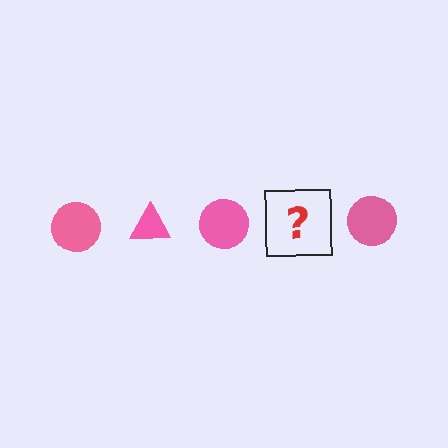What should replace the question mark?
The question mark should be replaced with a pink triangle.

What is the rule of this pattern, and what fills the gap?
The rule is that the pattern cycles through circle, triangle shapes in pink. The gap should be filled with a pink triangle.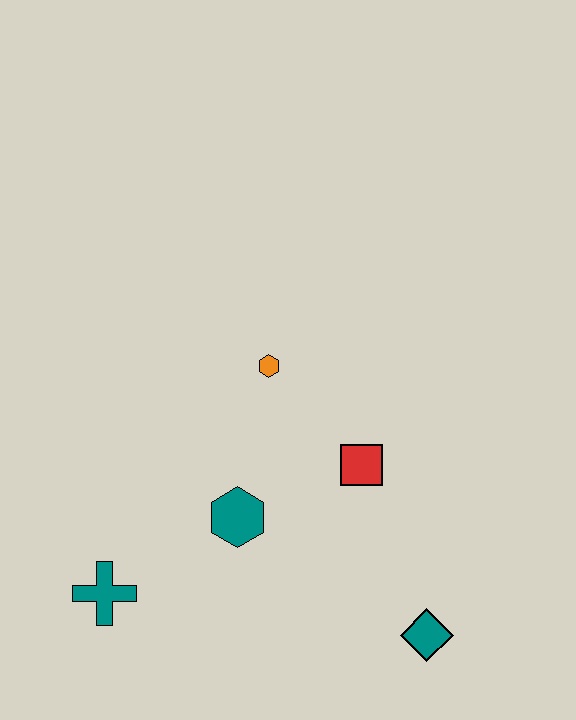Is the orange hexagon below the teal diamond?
No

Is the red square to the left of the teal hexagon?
No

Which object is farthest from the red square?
The teal cross is farthest from the red square.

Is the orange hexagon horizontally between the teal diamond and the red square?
No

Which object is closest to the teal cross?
The teal hexagon is closest to the teal cross.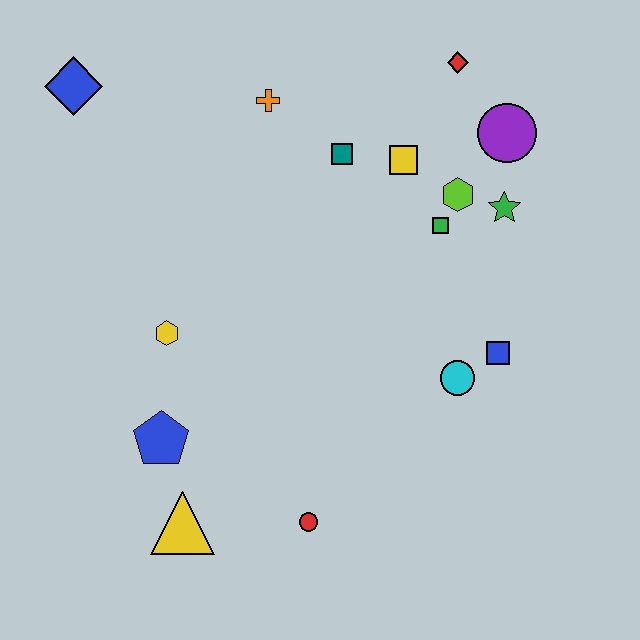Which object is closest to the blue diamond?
The orange cross is closest to the blue diamond.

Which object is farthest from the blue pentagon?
The red diamond is farthest from the blue pentagon.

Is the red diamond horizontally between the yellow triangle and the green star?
Yes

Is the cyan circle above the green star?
No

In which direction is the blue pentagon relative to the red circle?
The blue pentagon is to the left of the red circle.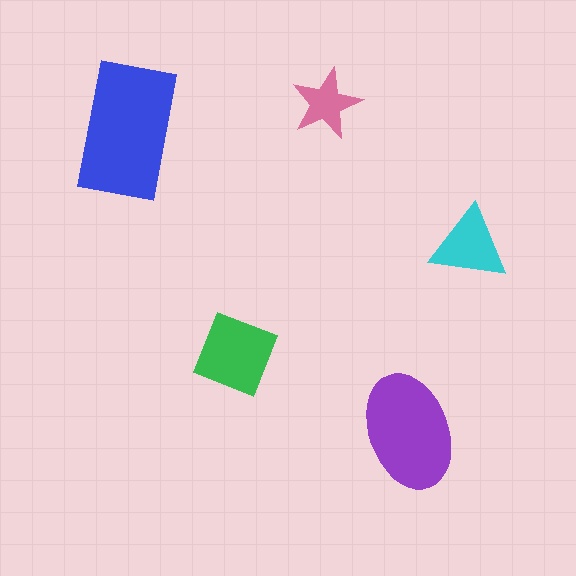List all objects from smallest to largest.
The pink star, the cyan triangle, the green square, the purple ellipse, the blue rectangle.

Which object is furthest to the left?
The blue rectangle is leftmost.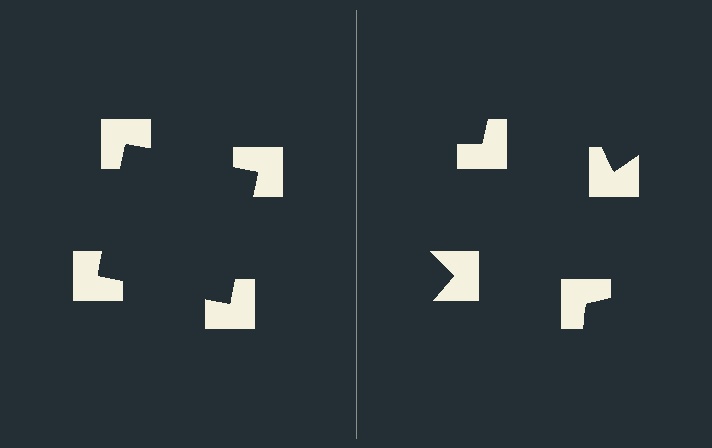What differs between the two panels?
The notched squares are positioned identically on both sides; only the wedge orientations differ. On the left they align to a square; on the right they are misaligned.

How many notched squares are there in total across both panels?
8 — 4 on each side.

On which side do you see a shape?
An illusory square appears on the left side. On the right side the wedge cuts are rotated, so no coherent shape forms.